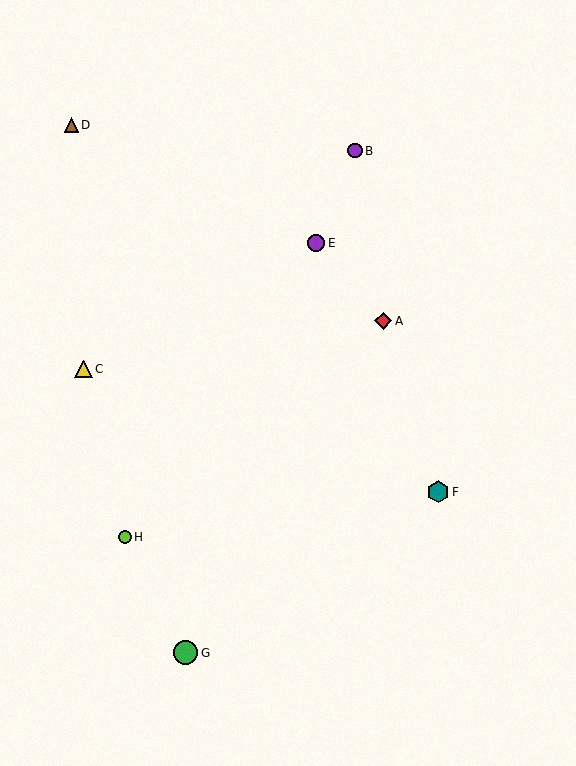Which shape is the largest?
The green circle (labeled G) is the largest.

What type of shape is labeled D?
Shape D is a brown triangle.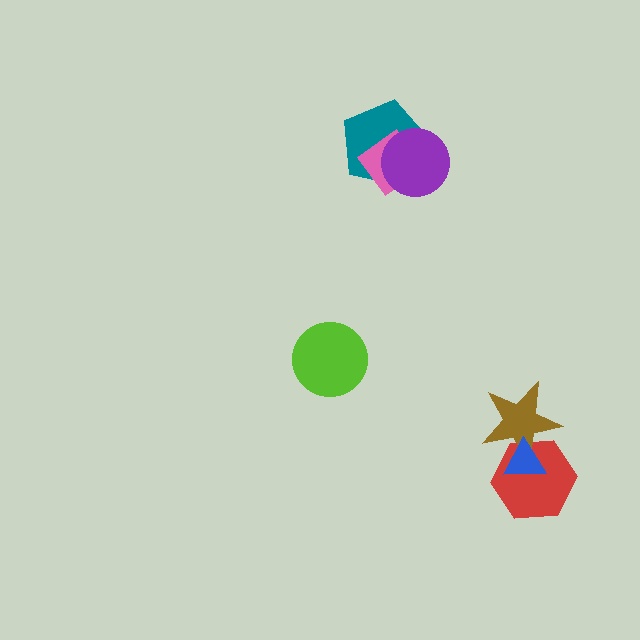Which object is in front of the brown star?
The blue triangle is in front of the brown star.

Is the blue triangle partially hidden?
No, no other shape covers it.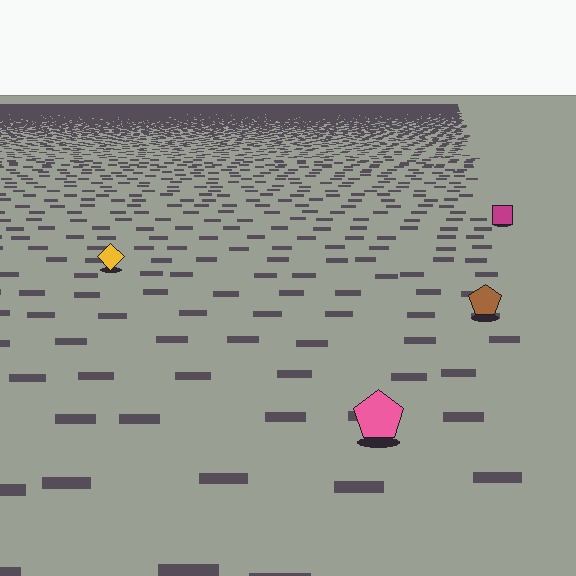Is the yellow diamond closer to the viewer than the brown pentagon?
No. The brown pentagon is closer — you can tell from the texture gradient: the ground texture is coarser near it.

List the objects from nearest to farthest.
From nearest to farthest: the pink pentagon, the brown pentagon, the yellow diamond, the magenta square.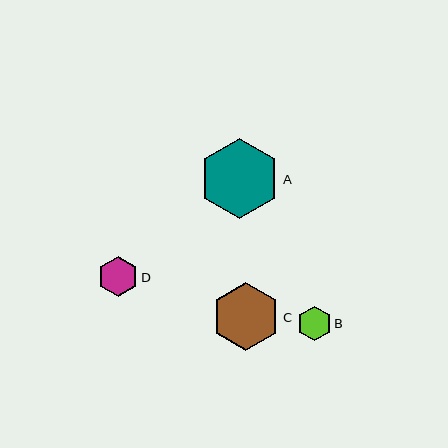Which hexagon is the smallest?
Hexagon B is the smallest with a size of approximately 35 pixels.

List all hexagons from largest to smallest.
From largest to smallest: A, C, D, B.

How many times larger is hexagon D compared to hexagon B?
Hexagon D is approximately 1.2 times the size of hexagon B.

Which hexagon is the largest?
Hexagon A is the largest with a size of approximately 80 pixels.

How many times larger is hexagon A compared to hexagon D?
Hexagon A is approximately 2.0 times the size of hexagon D.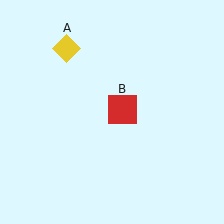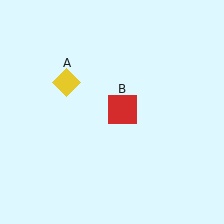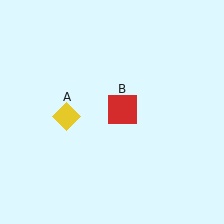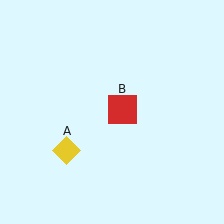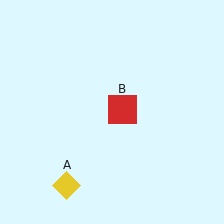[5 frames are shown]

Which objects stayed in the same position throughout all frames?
Red square (object B) remained stationary.